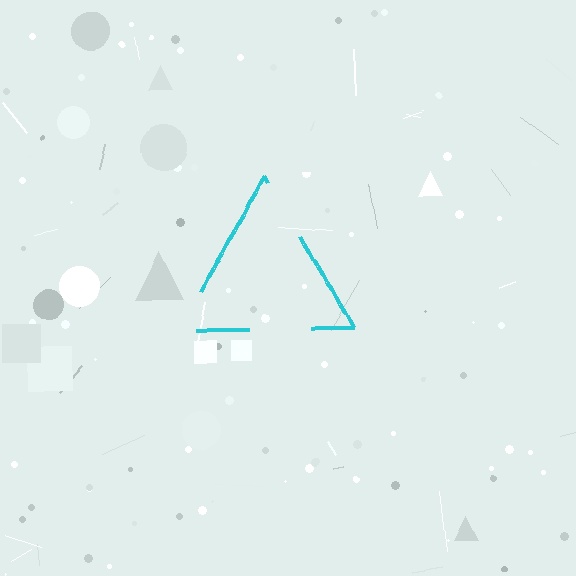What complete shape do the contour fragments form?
The contour fragments form a triangle.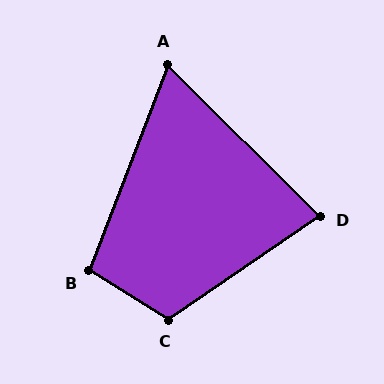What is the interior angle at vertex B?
Approximately 101 degrees (obtuse).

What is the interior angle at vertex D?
Approximately 79 degrees (acute).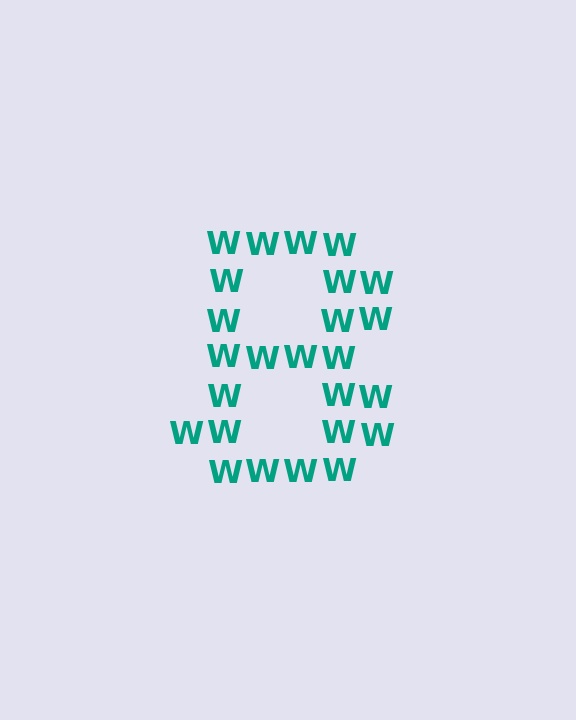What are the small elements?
The small elements are letter W's.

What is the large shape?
The large shape is the digit 8.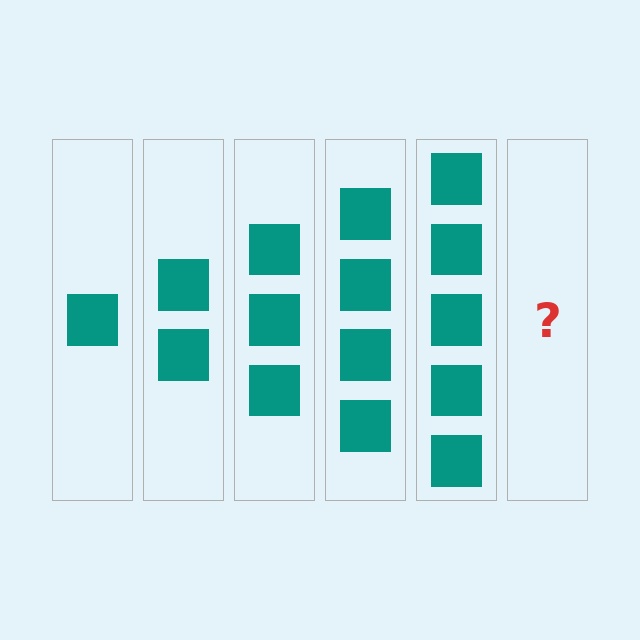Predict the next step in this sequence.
The next step is 6 squares.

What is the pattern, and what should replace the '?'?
The pattern is that each step adds one more square. The '?' should be 6 squares.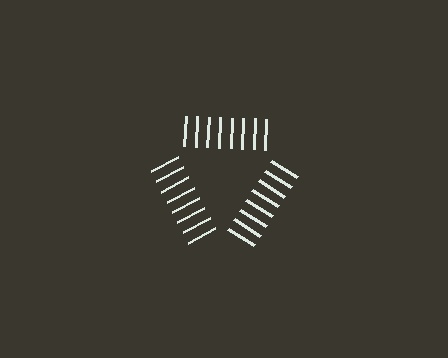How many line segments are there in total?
24 — 8 along each of the 3 edges.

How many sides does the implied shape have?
3 sides — the line-ends trace a triangle.